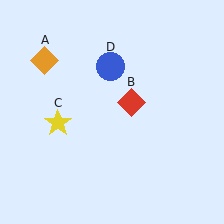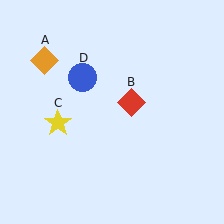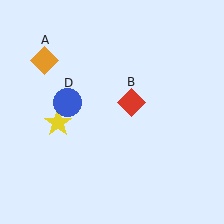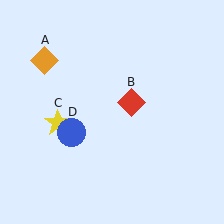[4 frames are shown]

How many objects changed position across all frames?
1 object changed position: blue circle (object D).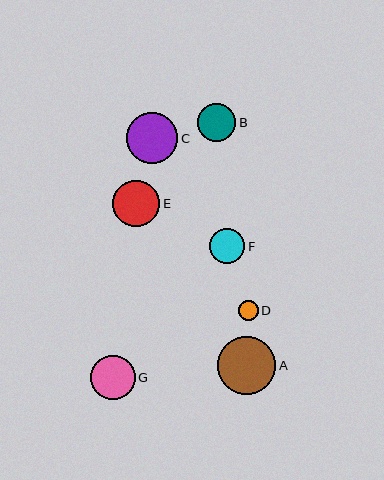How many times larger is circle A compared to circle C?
Circle A is approximately 1.1 times the size of circle C.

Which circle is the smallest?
Circle D is the smallest with a size of approximately 20 pixels.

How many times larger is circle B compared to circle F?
Circle B is approximately 1.1 times the size of circle F.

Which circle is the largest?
Circle A is the largest with a size of approximately 58 pixels.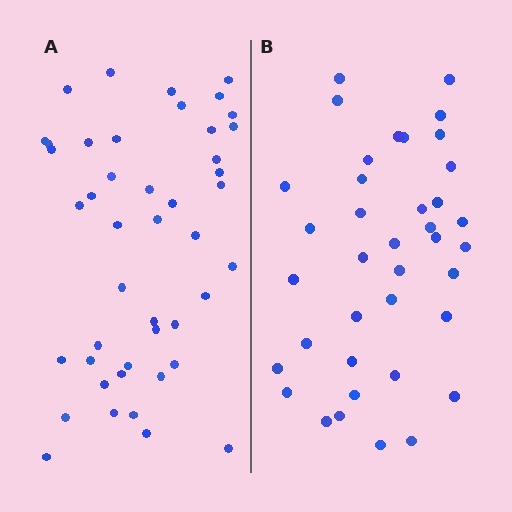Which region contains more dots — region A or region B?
Region A (the left region) has more dots.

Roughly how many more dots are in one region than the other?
Region A has roughly 8 or so more dots than region B.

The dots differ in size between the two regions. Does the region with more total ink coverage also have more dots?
No. Region B has more total ink coverage because its dots are larger, but region A actually contains more individual dots. Total area can be misleading — the number of items is what matters here.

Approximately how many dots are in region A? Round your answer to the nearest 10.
About 40 dots. (The exact count is 45, which rounds to 40.)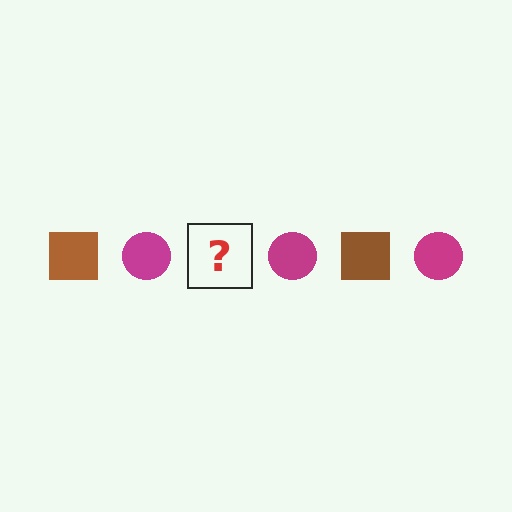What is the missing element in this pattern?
The missing element is a brown square.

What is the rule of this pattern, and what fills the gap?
The rule is that the pattern alternates between brown square and magenta circle. The gap should be filled with a brown square.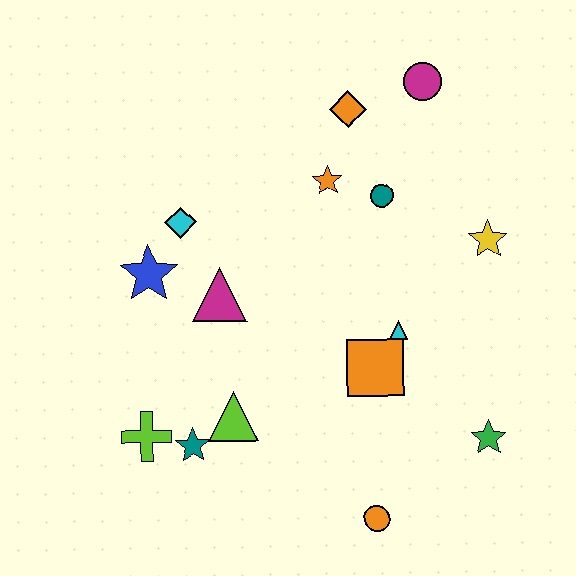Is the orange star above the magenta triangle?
Yes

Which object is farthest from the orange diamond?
The orange circle is farthest from the orange diamond.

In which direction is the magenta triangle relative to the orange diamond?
The magenta triangle is below the orange diamond.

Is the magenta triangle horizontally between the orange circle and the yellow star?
No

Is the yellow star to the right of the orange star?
Yes